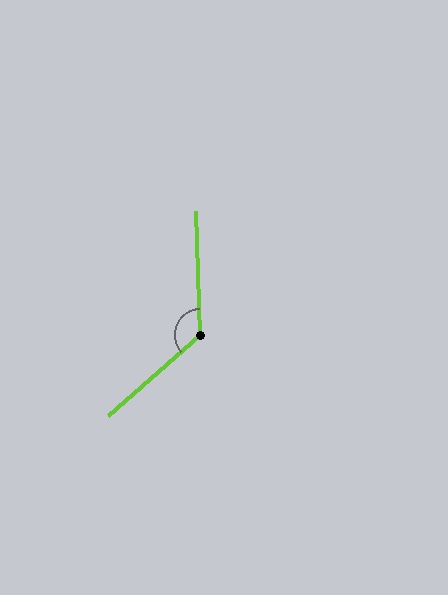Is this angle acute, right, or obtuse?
It is obtuse.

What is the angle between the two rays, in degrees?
Approximately 129 degrees.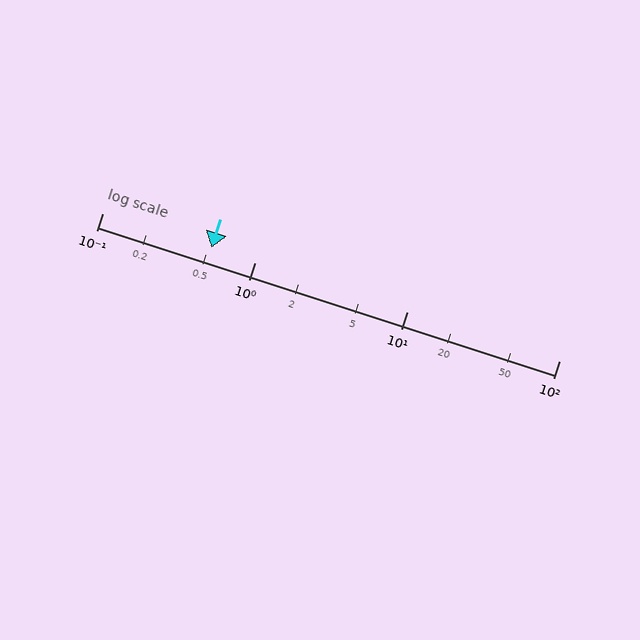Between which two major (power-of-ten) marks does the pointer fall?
The pointer is between 0.1 and 1.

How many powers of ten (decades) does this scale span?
The scale spans 3 decades, from 0.1 to 100.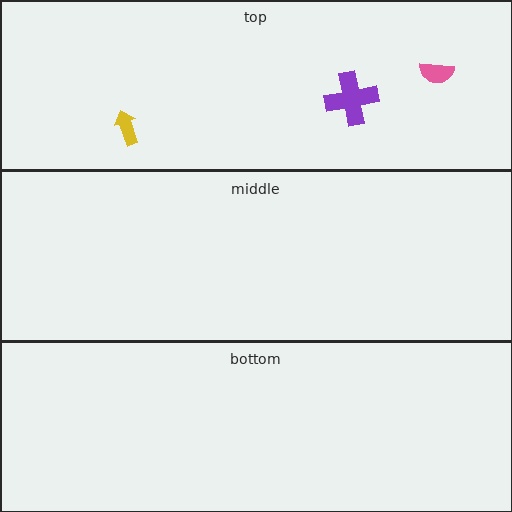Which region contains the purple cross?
The top region.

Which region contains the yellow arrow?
The top region.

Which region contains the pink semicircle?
The top region.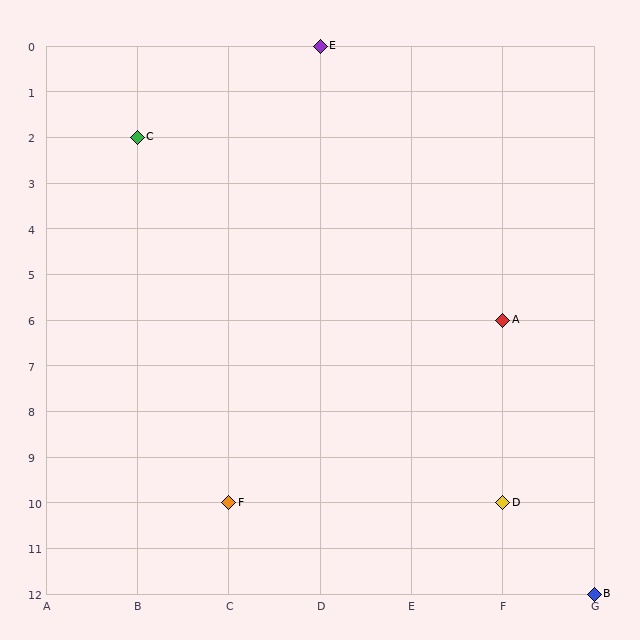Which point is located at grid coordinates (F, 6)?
Point A is at (F, 6).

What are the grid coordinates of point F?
Point F is at grid coordinates (C, 10).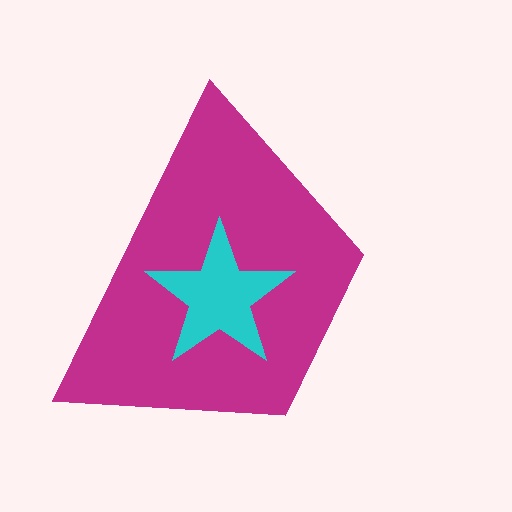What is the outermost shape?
The magenta trapezoid.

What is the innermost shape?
The cyan star.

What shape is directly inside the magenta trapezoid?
The cyan star.